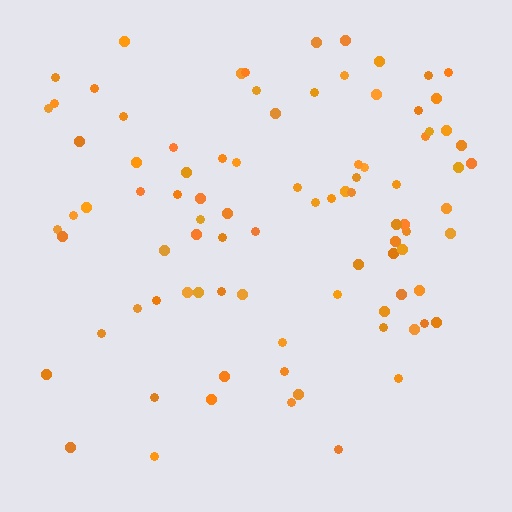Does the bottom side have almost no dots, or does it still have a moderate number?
Still a moderate number, just noticeably fewer than the top.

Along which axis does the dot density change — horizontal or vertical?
Vertical.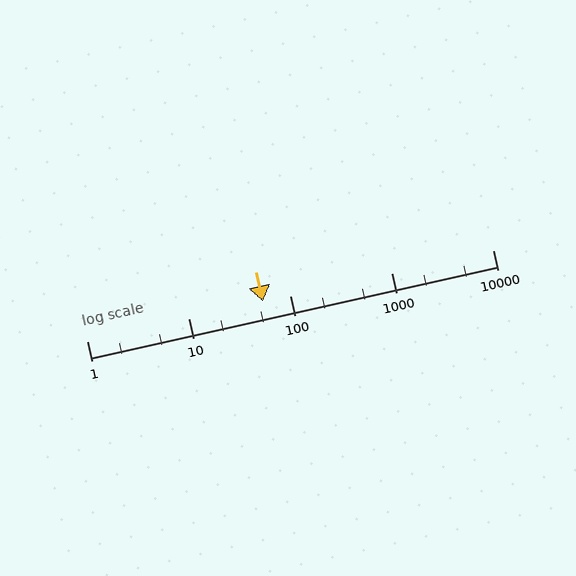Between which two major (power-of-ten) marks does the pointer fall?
The pointer is between 10 and 100.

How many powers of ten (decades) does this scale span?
The scale spans 4 decades, from 1 to 10000.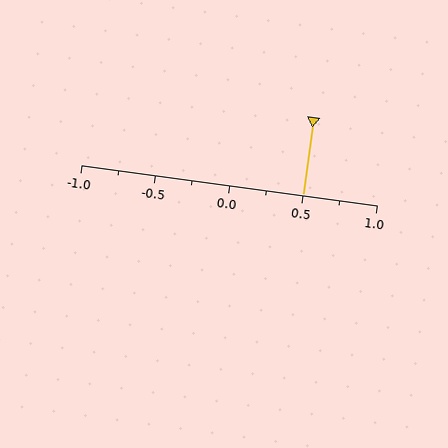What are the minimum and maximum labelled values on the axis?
The axis runs from -1.0 to 1.0.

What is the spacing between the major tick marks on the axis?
The major ticks are spaced 0.5 apart.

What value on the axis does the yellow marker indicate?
The marker indicates approximately 0.5.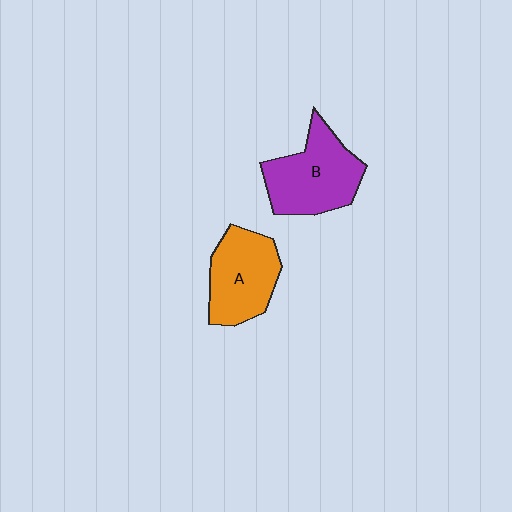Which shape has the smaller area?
Shape A (orange).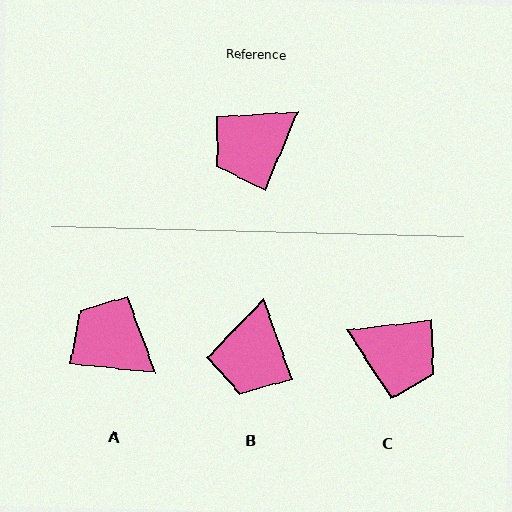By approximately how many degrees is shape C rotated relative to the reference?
Approximately 119 degrees counter-clockwise.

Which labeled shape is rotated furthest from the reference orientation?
C, about 119 degrees away.